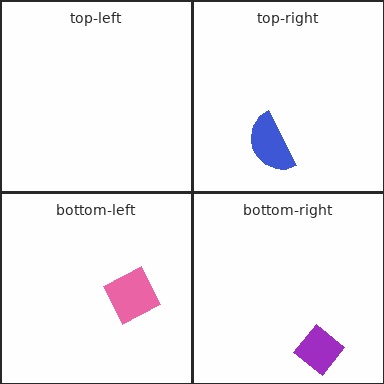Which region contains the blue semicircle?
The top-right region.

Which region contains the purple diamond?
The bottom-right region.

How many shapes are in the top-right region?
1.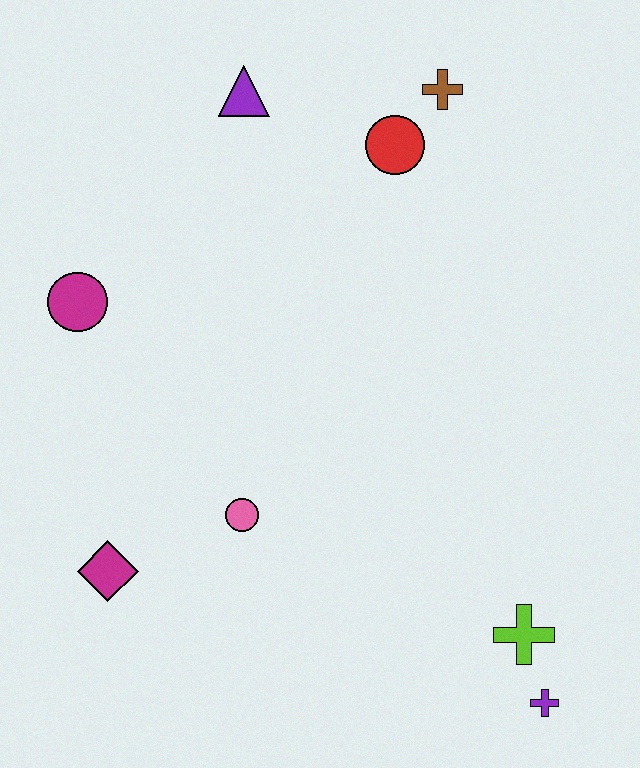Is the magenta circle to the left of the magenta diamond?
Yes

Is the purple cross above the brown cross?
No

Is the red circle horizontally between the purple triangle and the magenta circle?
No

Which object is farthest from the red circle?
The purple cross is farthest from the red circle.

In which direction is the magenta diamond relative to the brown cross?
The magenta diamond is below the brown cross.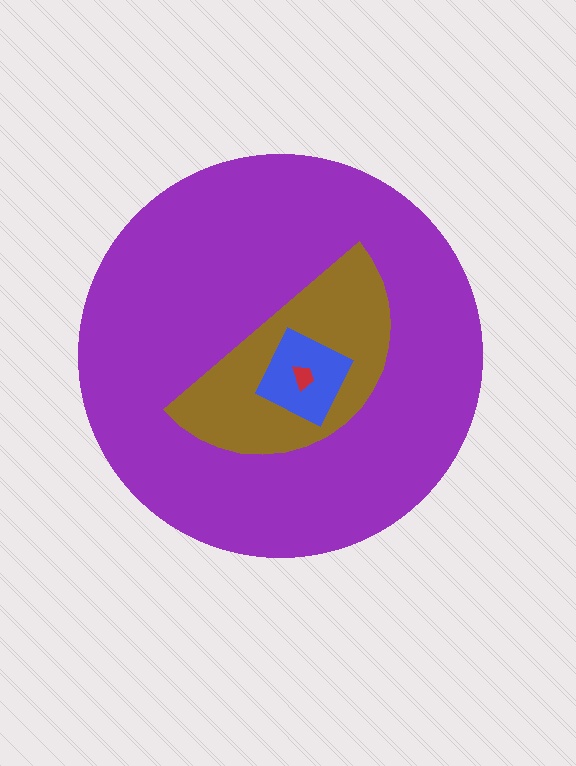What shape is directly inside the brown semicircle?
The blue diamond.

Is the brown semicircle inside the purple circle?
Yes.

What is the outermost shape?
The purple circle.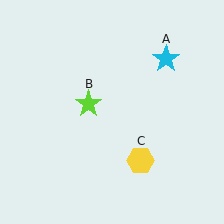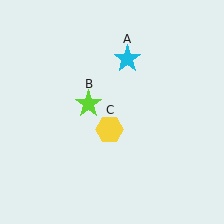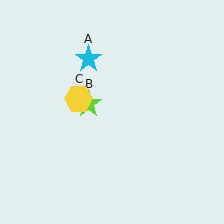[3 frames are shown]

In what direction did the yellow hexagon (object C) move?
The yellow hexagon (object C) moved up and to the left.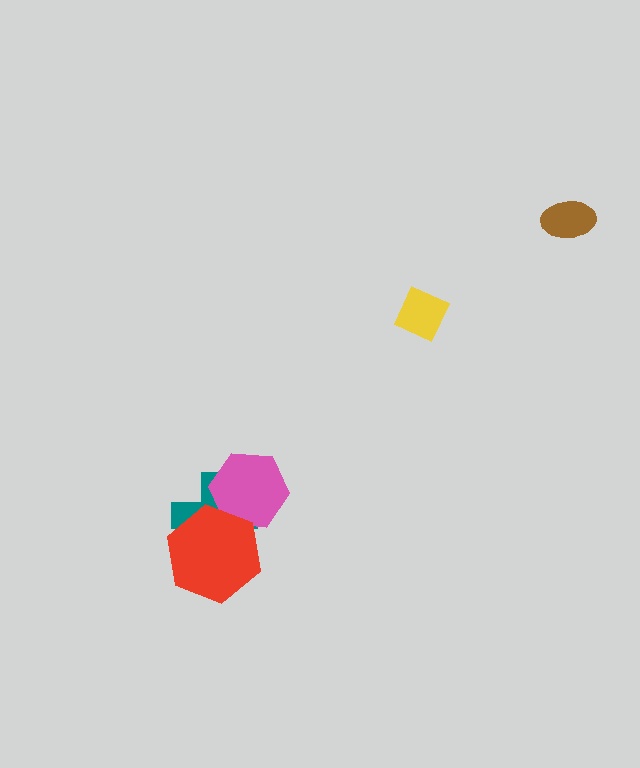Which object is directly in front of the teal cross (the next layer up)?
The pink hexagon is directly in front of the teal cross.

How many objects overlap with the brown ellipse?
0 objects overlap with the brown ellipse.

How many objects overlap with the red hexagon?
2 objects overlap with the red hexagon.